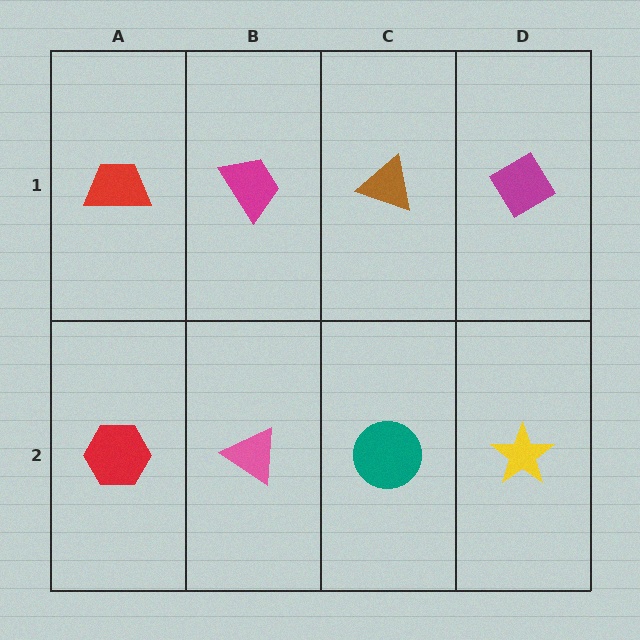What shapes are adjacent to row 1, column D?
A yellow star (row 2, column D), a brown triangle (row 1, column C).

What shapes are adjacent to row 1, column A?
A red hexagon (row 2, column A), a magenta trapezoid (row 1, column B).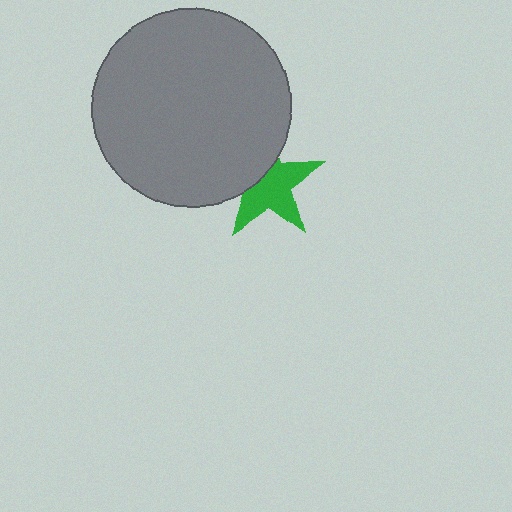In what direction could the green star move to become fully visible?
The green star could move toward the lower-right. That would shift it out from behind the gray circle entirely.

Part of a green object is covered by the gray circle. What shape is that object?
It is a star.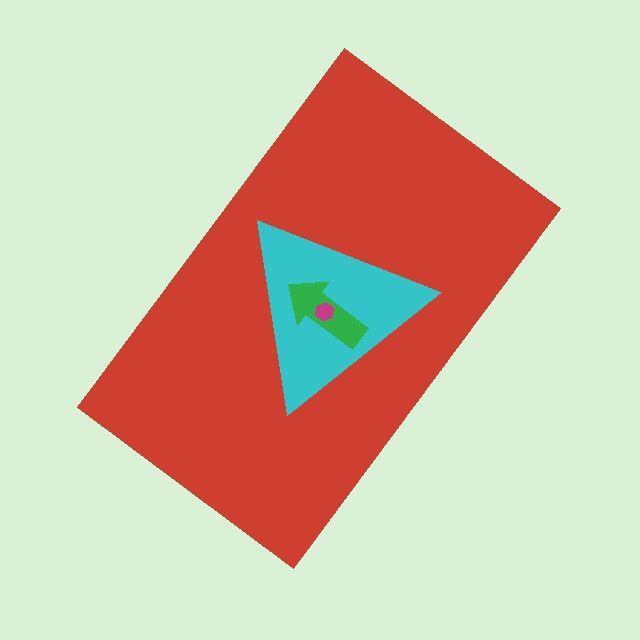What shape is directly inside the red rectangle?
The cyan triangle.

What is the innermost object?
The magenta hexagon.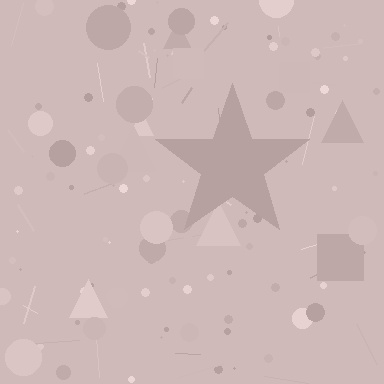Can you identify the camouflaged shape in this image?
The camouflaged shape is a star.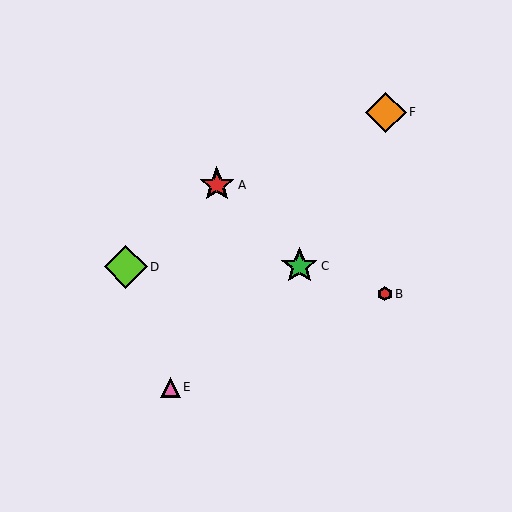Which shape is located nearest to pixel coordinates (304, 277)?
The green star (labeled C) at (299, 266) is nearest to that location.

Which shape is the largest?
The lime diamond (labeled D) is the largest.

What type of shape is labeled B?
Shape B is a red hexagon.